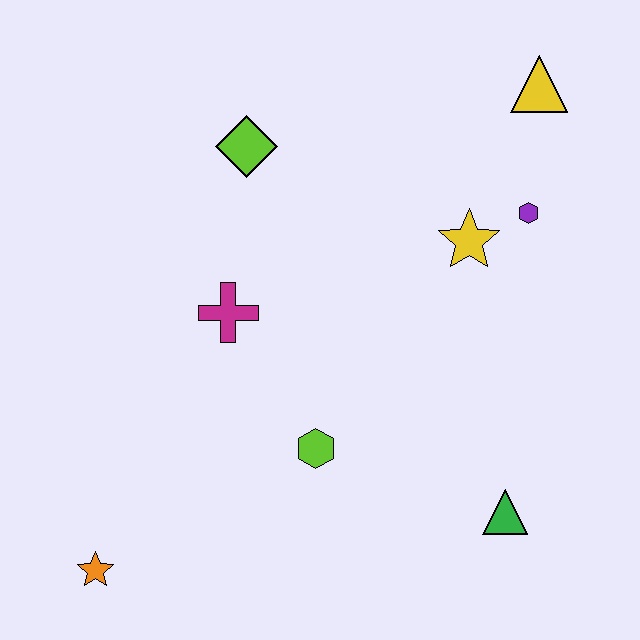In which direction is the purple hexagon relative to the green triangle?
The purple hexagon is above the green triangle.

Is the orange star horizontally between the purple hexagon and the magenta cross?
No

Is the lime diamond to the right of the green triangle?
No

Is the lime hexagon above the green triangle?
Yes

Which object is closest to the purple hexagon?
The yellow star is closest to the purple hexagon.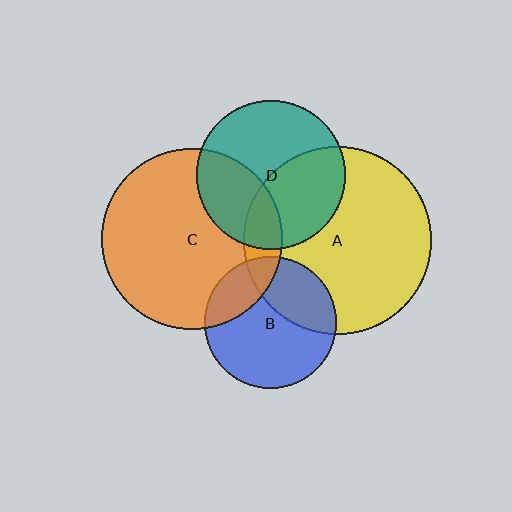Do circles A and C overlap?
Yes.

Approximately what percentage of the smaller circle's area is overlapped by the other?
Approximately 10%.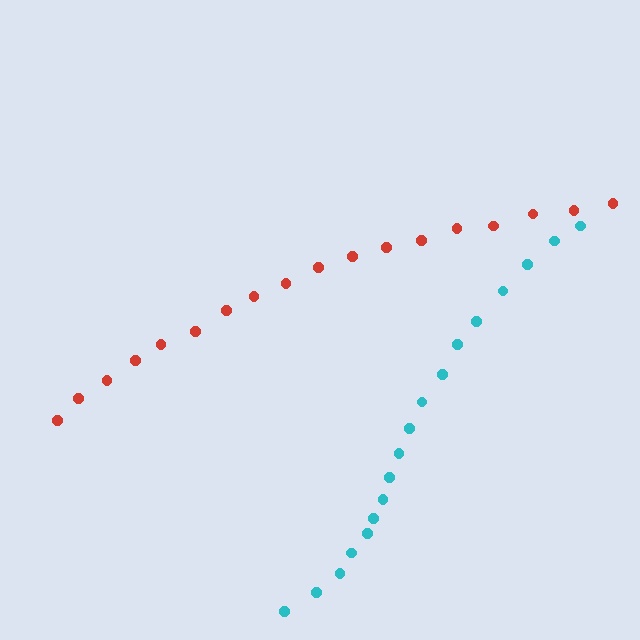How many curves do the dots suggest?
There are 2 distinct paths.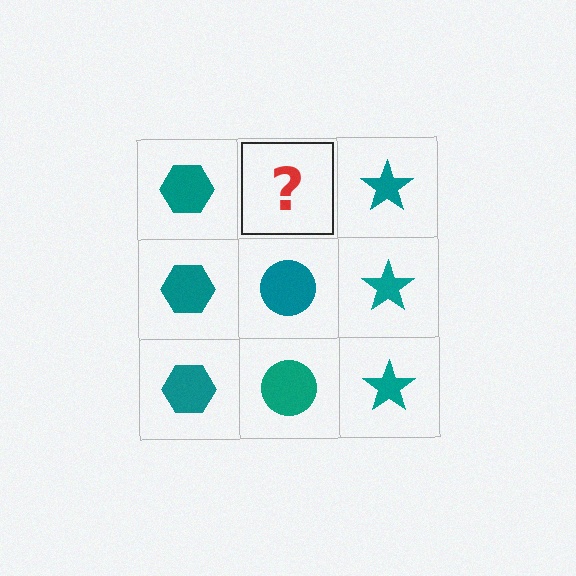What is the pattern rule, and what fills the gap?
The rule is that each column has a consistent shape. The gap should be filled with a teal circle.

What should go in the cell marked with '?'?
The missing cell should contain a teal circle.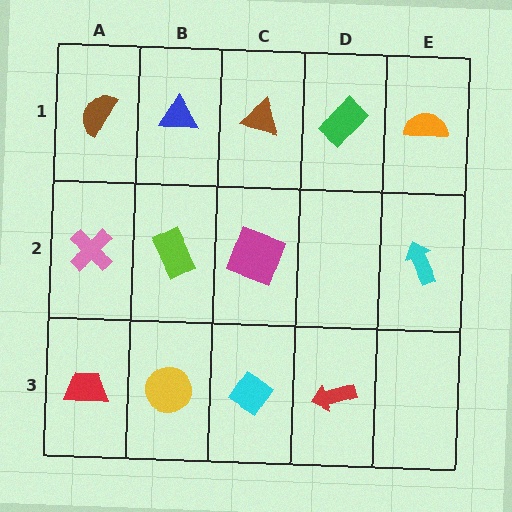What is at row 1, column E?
An orange semicircle.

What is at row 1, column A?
A brown semicircle.